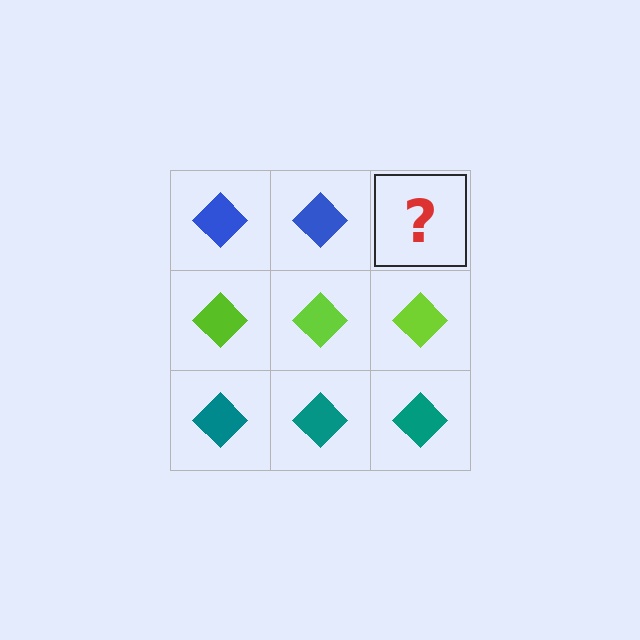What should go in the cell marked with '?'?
The missing cell should contain a blue diamond.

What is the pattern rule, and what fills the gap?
The rule is that each row has a consistent color. The gap should be filled with a blue diamond.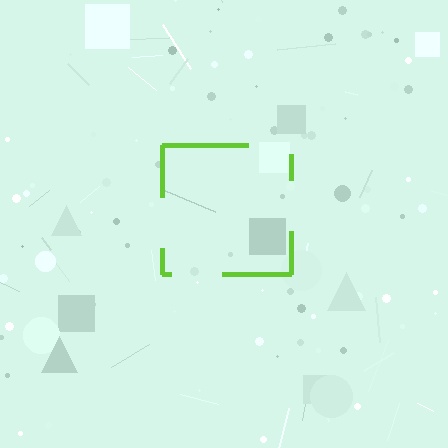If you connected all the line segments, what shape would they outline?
They would outline a square.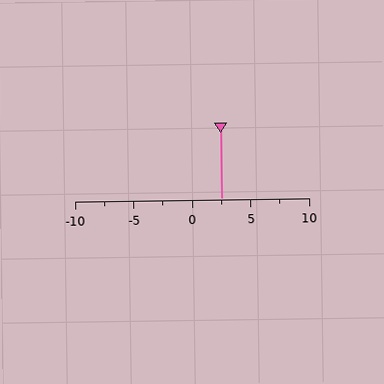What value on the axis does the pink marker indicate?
The marker indicates approximately 2.5.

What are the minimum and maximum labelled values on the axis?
The axis runs from -10 to 10.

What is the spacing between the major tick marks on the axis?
The major ticks are spaced 5 apart.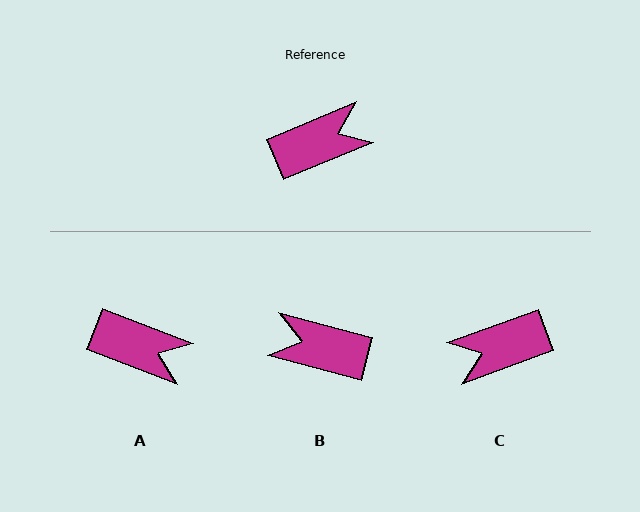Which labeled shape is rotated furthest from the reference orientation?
C, about 178 degrees away.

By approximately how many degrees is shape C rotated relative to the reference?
Approximately 178 degrees counter-clockwise.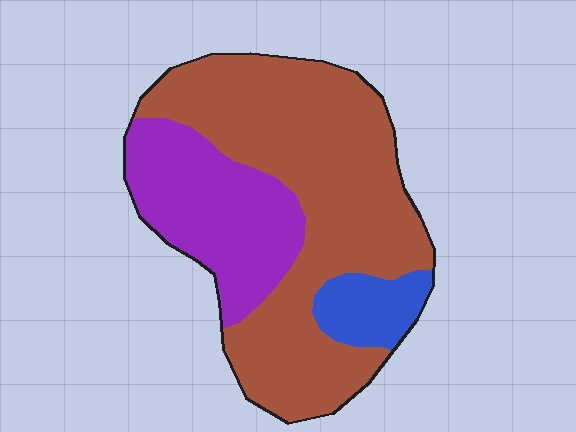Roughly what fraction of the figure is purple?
Purple covers around 30% of the figure.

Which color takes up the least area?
Blue, at roughly 10%.